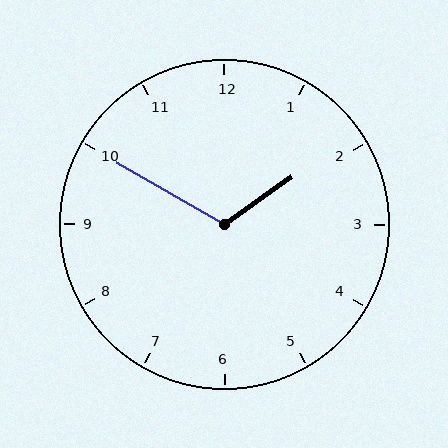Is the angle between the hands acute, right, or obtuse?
It is obtuse.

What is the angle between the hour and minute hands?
Approximately 115 degrees.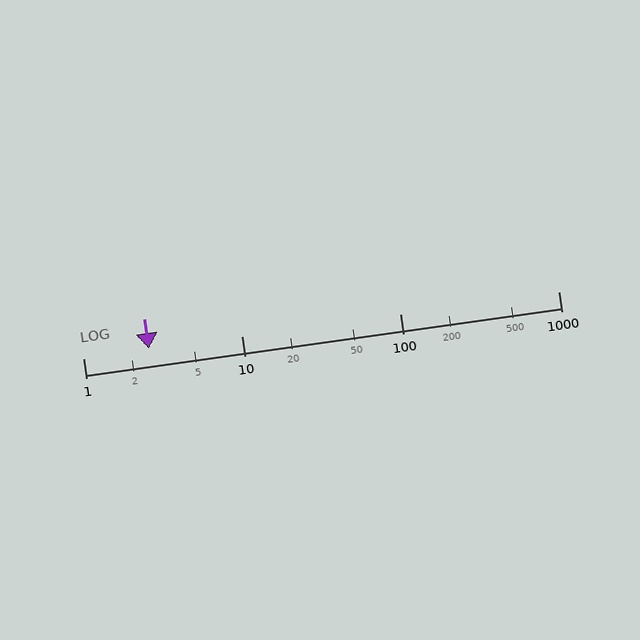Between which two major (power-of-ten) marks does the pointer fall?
The pointer is between 1 and 10.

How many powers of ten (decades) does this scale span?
The scale spans 3 decades, from 1 to 1000.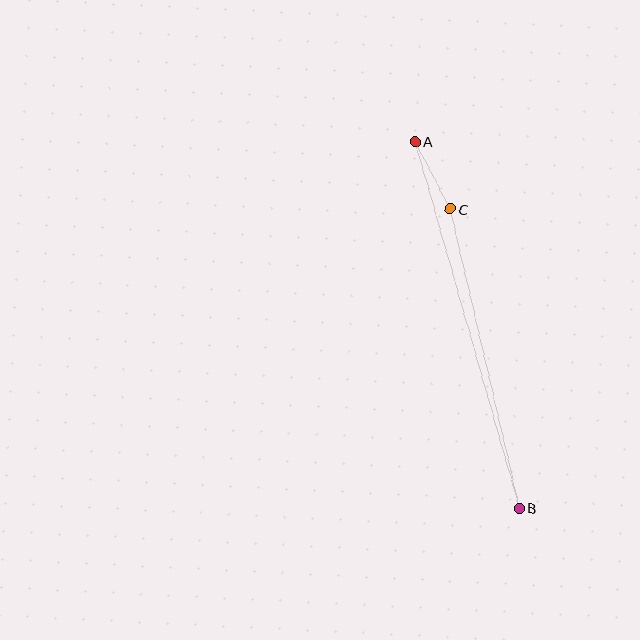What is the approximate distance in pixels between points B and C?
The distance between B and C is approximately 307 pixels.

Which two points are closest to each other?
Points A and C are closest to each other.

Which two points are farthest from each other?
Points A and B are farthest from each other.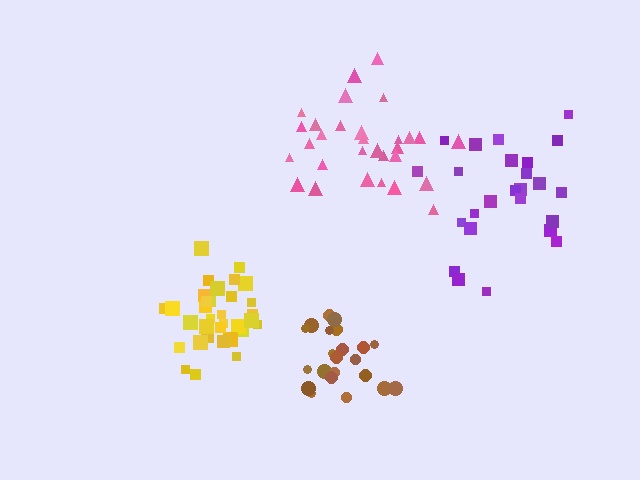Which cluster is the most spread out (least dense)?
Purple.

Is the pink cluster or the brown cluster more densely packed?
Brown.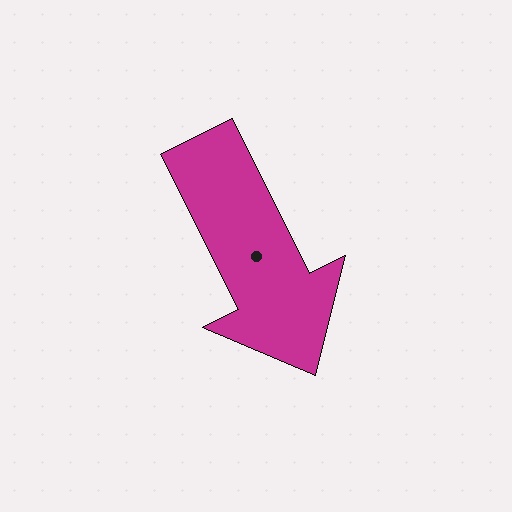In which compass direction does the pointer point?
Southeast.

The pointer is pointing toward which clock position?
Roughly 5 o'clock.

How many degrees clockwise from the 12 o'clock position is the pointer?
Approximately 153 degrees.